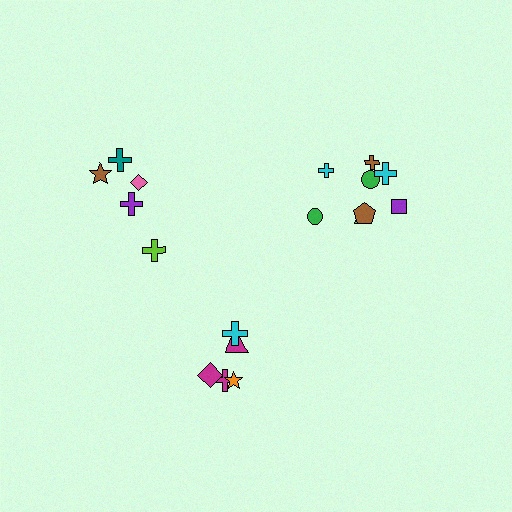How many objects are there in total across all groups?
There are 18 objects.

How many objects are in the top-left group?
There are 5 objects.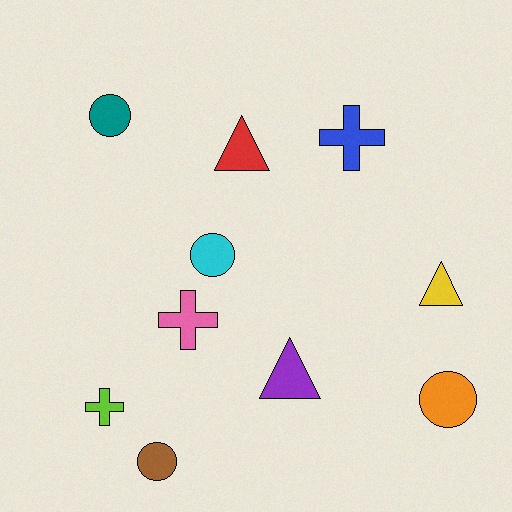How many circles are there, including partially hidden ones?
There are 4 circles.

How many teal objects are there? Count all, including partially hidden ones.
There is 1 teal object.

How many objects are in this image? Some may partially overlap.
There are 10 objects.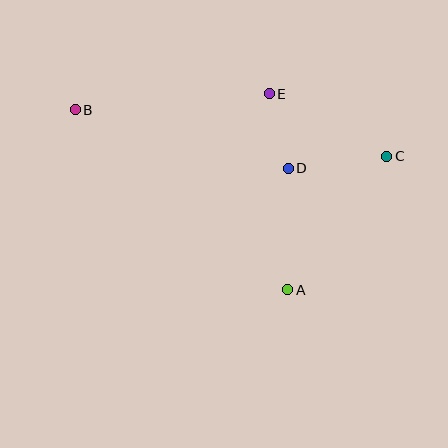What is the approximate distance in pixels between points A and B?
The distance between A and B is approximately 278 pixels.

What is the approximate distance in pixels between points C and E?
The distance between C and E is approximately 133 pixels.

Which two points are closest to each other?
Points D and E are closest to each other.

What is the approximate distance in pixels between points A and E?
The distance between A and E is approximately 197 pixels.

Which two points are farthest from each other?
Points B and C are farthest from each other.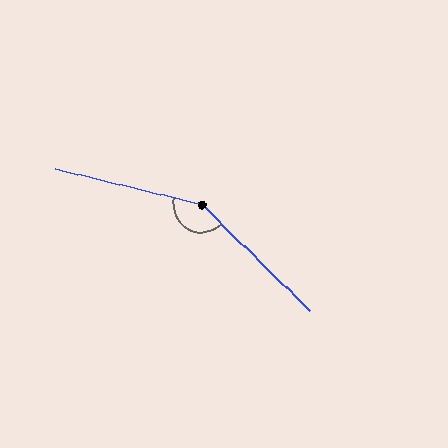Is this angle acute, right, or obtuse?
It is obtuse.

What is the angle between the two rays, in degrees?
Approximately 149 degrees.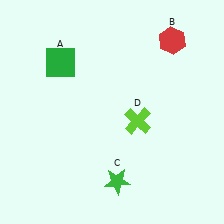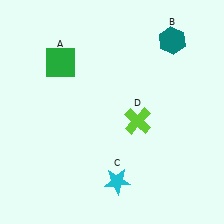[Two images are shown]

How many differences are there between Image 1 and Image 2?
There are 2 differences between the two images.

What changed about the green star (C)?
In Image 1, C is green. In Image 2, it changed to cyan.